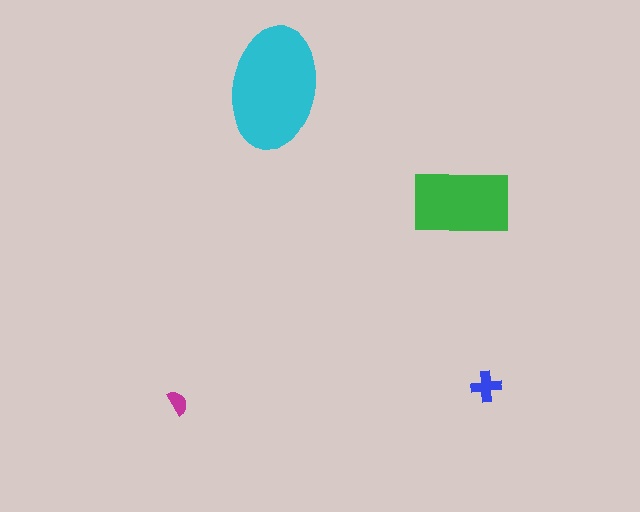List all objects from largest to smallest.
The cyan ellipse, the green rectangle, the blue cross, the magenta semicircle.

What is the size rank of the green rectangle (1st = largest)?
2nd.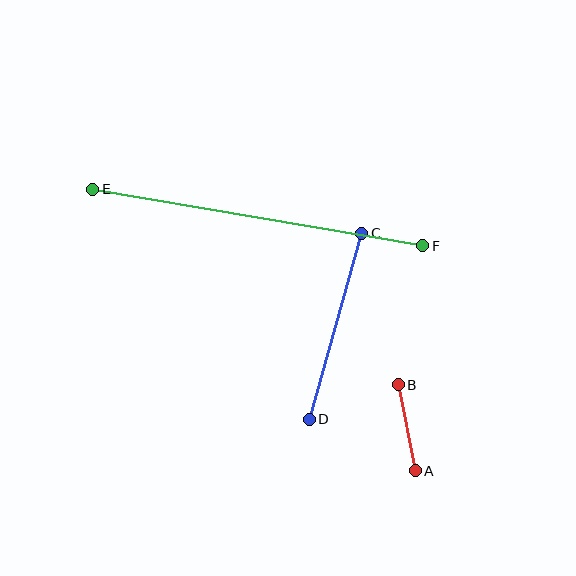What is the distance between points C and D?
The distance is approximately 194 pixels.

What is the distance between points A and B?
The distance is approximately 88 pixels.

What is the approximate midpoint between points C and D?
The midpoint is at approximately (336, 326) pixels.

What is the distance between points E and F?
The distance is approximately 335 pixels.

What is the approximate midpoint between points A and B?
The midpoint is at approximately (407, 428) pixels.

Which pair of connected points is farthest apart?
Points E and F are farthest apart.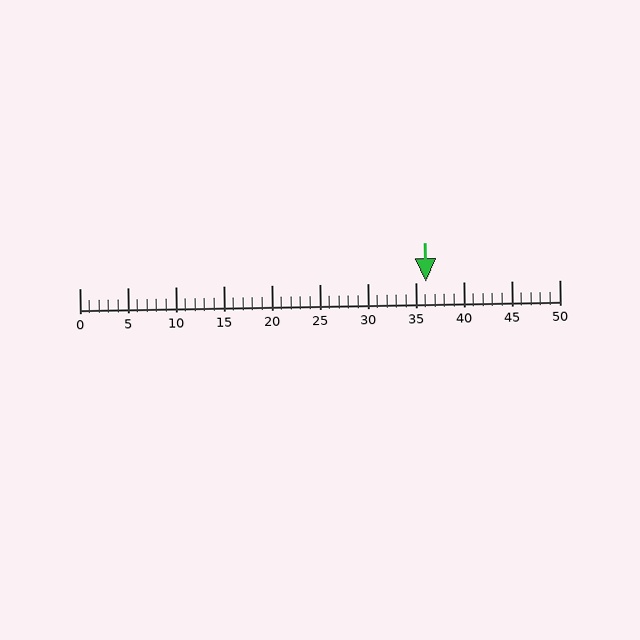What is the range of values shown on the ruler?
The ruler shows values from 0 to 50.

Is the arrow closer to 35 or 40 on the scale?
The arrow is closer to 35.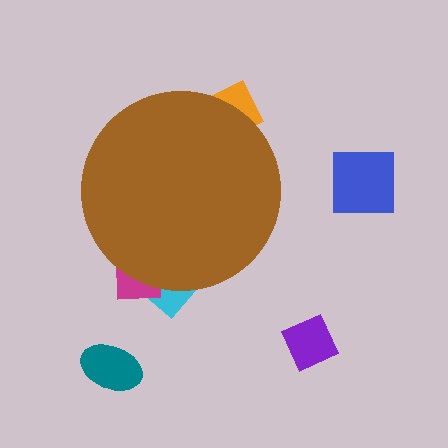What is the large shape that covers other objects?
A brown circle.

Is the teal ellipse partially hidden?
No, the teal ellipse is fully visible.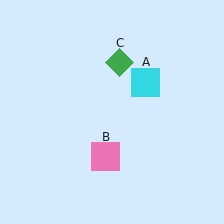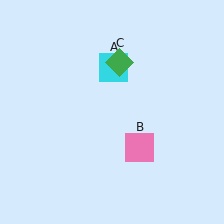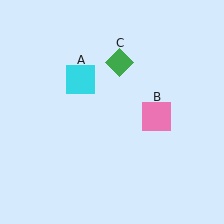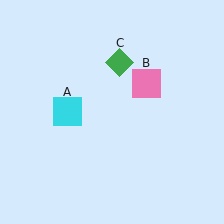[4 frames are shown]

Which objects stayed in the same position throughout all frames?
Green diamond (object C) remained stationary.